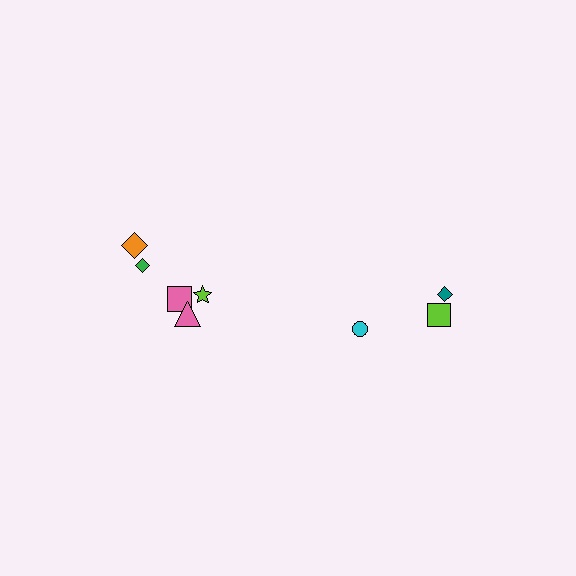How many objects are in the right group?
There are 3 objects.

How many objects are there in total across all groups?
There are 8 objects.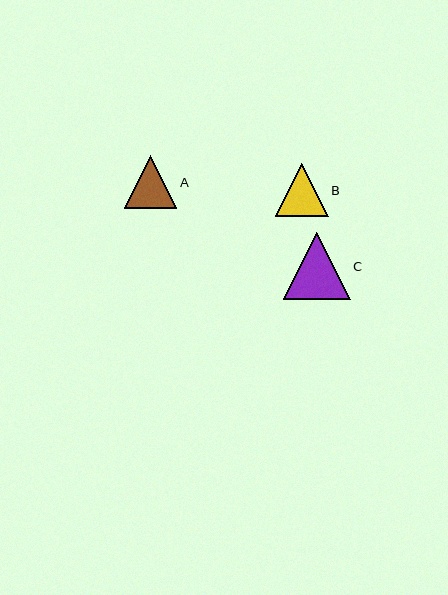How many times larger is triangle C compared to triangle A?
Triangle C is approximately 1.3 times the size of triangle A.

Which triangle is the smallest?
Triangle A is the smallest with a size of approximately 52 pixels.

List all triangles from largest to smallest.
From largest to smallest: C, B, A.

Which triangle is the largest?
Triangle C is the largest with a size of approximately 67 pixels.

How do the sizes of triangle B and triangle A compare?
Triangle B and triangle A are approximately the same size.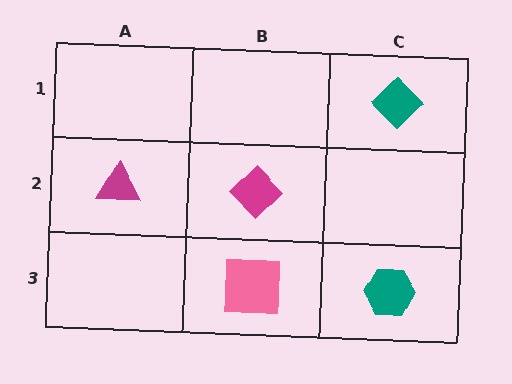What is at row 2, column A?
A magenta triangle.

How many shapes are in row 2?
2 shapes.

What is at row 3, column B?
A pink square.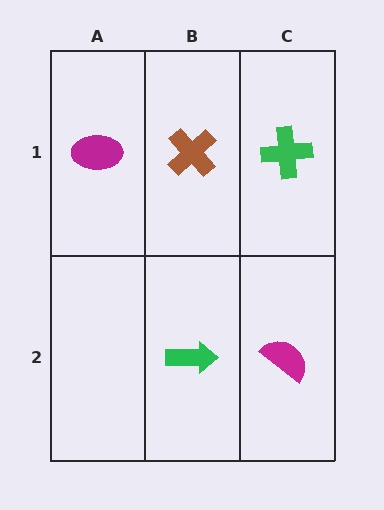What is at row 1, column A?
A magenta ellipse.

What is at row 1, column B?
A brown cross.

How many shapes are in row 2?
2 shapes.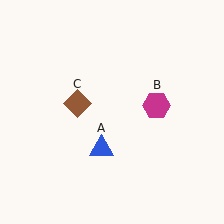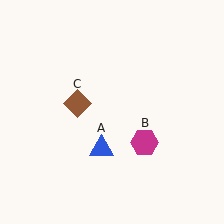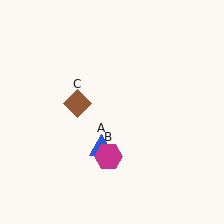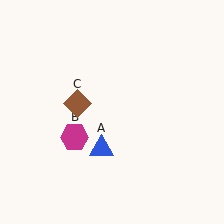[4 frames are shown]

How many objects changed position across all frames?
1 object changed position: magenta hexagon (object B).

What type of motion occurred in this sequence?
The magenta hexagon (object B) rotated clockwise around the center of the scene.